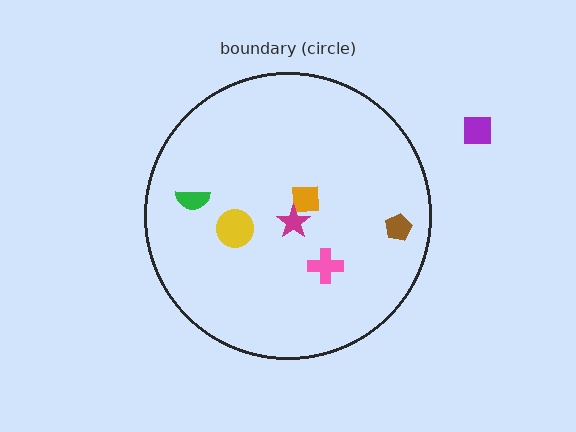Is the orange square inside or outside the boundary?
Inside.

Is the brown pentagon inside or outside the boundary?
Inside.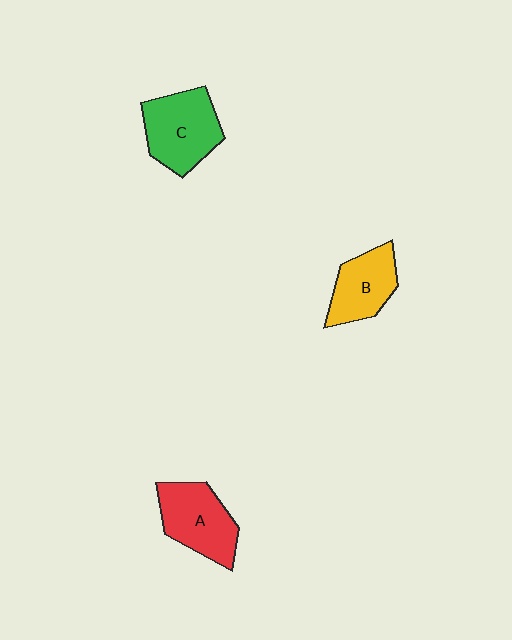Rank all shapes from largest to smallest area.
From largest to smallest: C (green), A (red), B (yellow).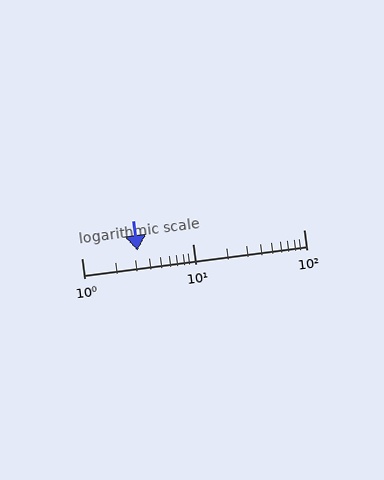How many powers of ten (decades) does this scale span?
The scale spans 2 decades, from 1 to 100.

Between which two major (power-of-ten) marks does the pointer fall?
The pointer is between 1 and 10.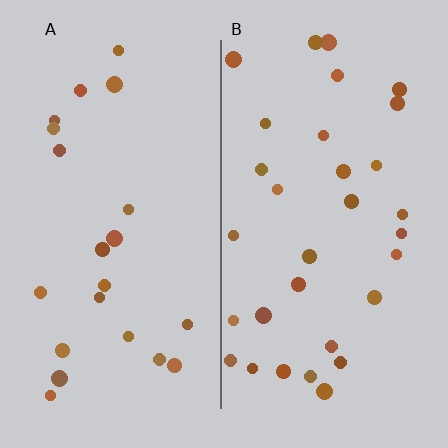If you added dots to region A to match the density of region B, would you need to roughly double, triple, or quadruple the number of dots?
Approximately double.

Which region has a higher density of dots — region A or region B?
B (the right).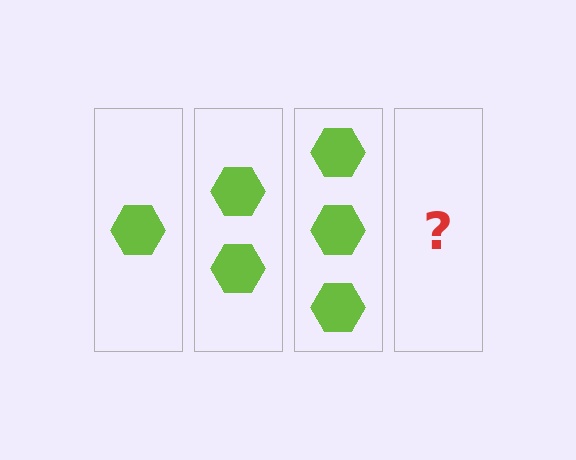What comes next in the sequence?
The next element should be 4 hexagons.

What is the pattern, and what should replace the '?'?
The pattern is that each step adds one more hexagon. The '?' should be 4 hexagons.